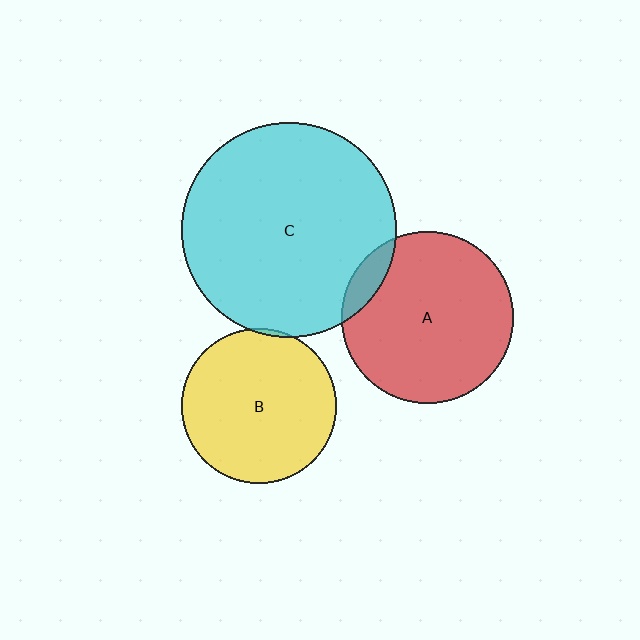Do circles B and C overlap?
Yes.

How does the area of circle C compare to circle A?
Approximately 1.6 times.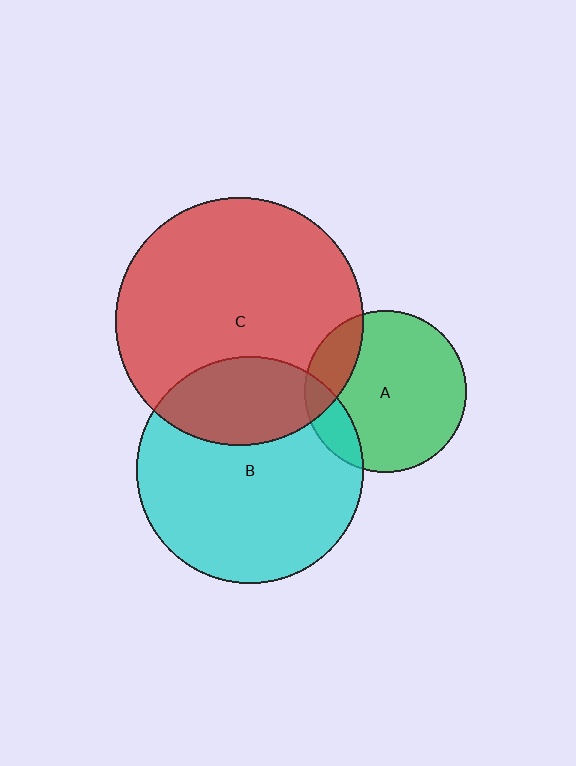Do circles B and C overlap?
Yes.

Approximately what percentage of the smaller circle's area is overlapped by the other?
Approximately 30%.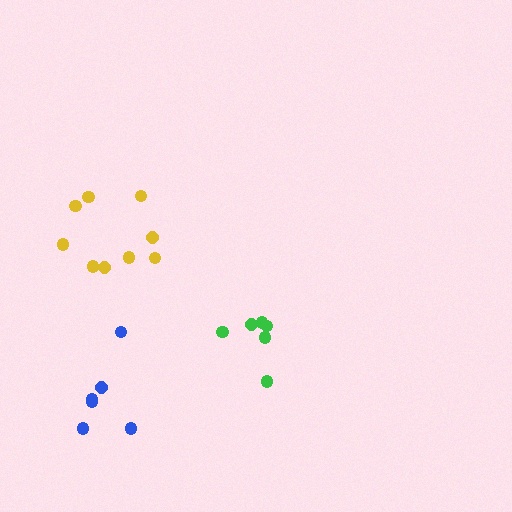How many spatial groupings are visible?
There are 3 spatial groupings.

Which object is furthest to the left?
The blue cluster is leftmost.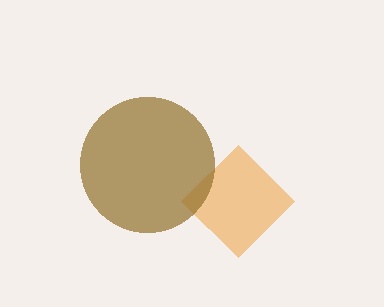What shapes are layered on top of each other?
The layered shapes are: an orange diamond, a brown circle.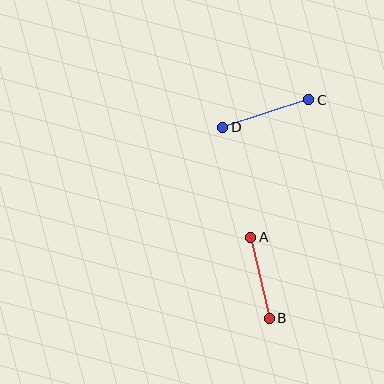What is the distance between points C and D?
The distance is approximately 90 pixels.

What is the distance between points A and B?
The distance is approximately 83 pixels.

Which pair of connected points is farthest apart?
Points C and D are farthest apart.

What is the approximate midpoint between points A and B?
The midpoint is at approximately (260, 278) pixels.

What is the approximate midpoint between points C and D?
The midpoint is at approximately (266, 114) pixels.